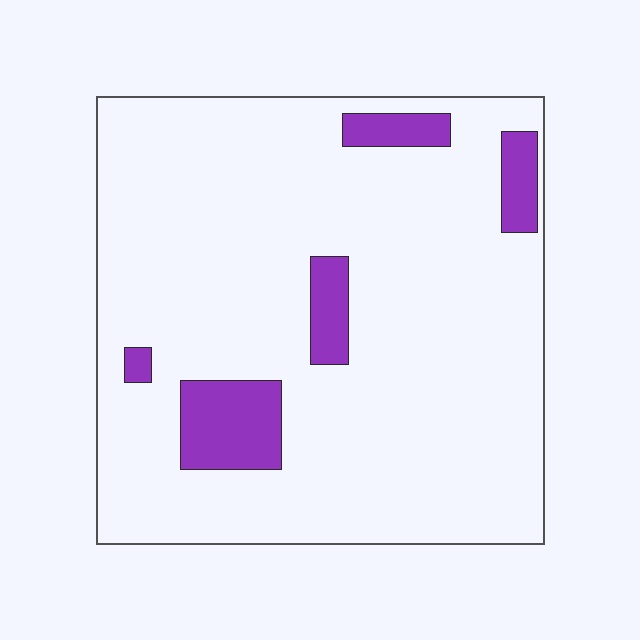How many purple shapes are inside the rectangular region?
5.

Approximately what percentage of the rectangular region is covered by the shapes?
Approximately 10%.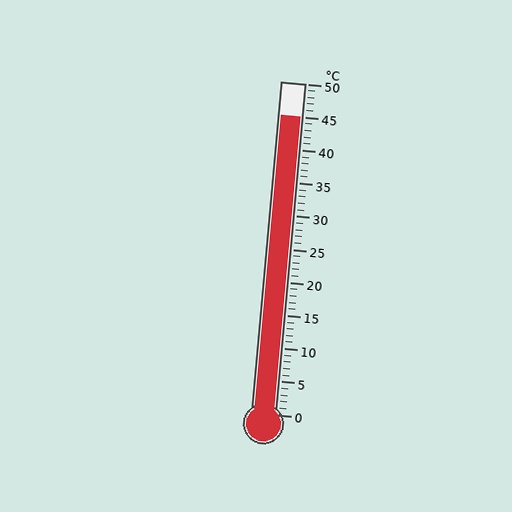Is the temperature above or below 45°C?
The temperature is at 45°C.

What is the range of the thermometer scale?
The thermometer scale ranges from 0°C to 50°C.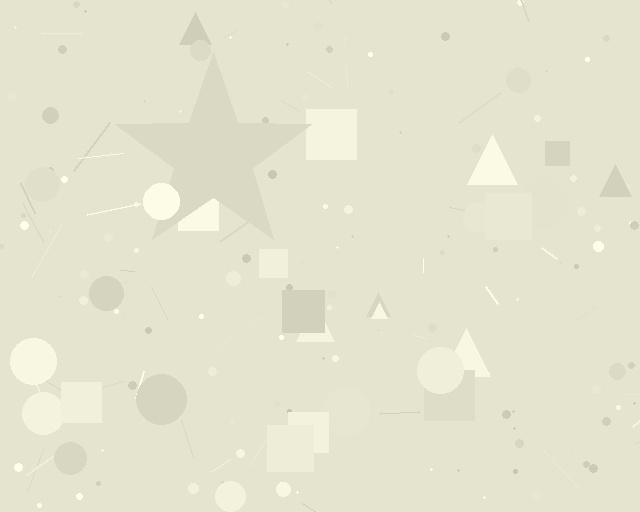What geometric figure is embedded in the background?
A star is embedded in the background.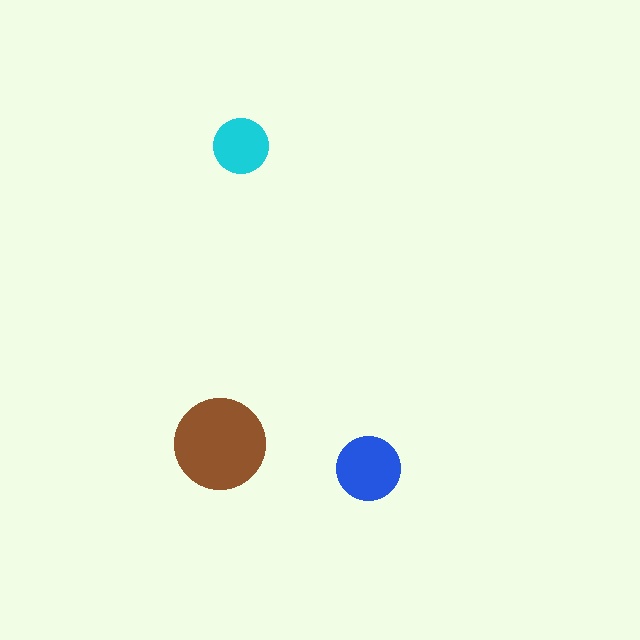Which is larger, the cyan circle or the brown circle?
The brown one.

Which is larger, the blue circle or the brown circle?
The brown one.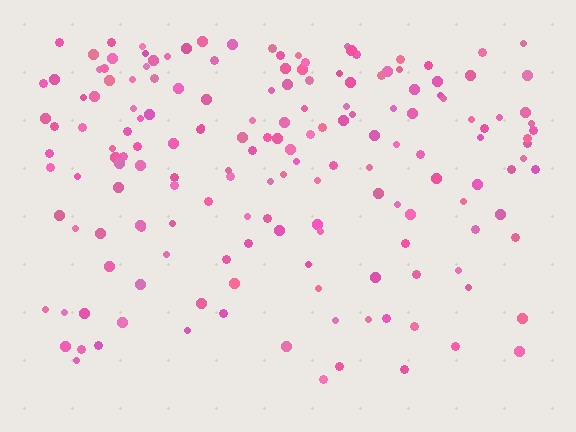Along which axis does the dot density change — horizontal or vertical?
Vertical.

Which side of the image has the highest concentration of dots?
The top.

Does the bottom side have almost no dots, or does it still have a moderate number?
Still a moderate number, just noticeably fewer than the top.